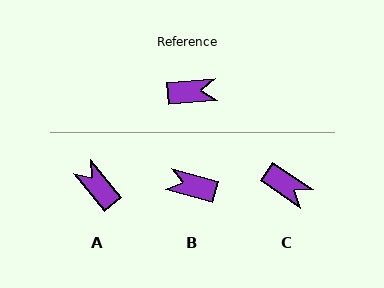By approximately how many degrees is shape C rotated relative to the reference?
Approximately 39 degrees clockwise.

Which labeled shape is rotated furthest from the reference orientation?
B, about 159 degrees away.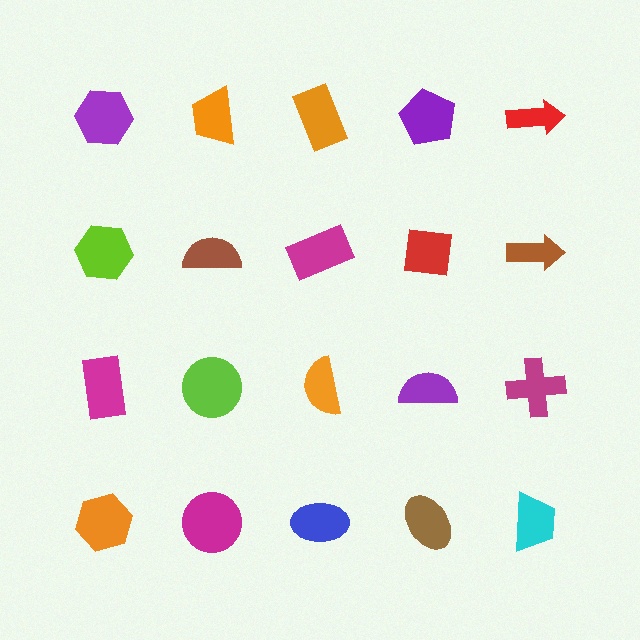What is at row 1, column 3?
An orange rectangle.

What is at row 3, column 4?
A purple semicircle.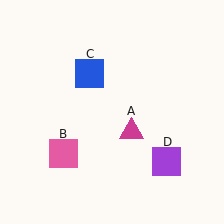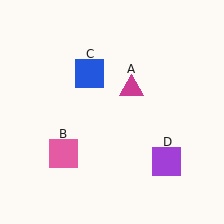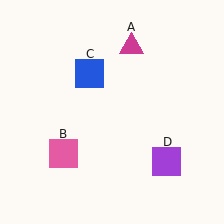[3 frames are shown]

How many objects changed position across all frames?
1 object changed position: magenta triangle (object A).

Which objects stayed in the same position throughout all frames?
Pink square (object B) and blue square (object C) and purple square (object D) remained stationary.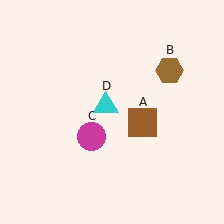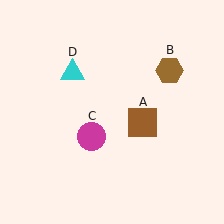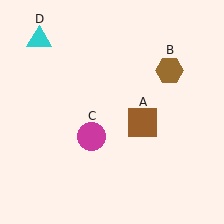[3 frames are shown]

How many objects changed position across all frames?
1 object changed position: cyan triangle (object D).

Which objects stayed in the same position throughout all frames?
Brown square (object A) and brown hexagon (object B) and magenta circle (object C) remained stationary.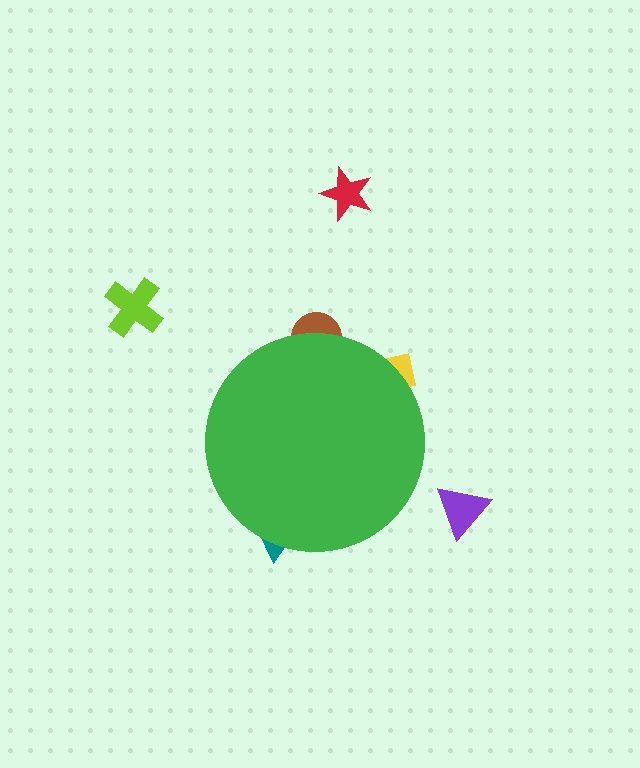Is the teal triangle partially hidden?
Yes, the teal triangle is partially hidden behind the green circle.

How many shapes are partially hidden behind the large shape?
3 shapes are partially hidden.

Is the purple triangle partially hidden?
No, the purple triangle is fully visible.